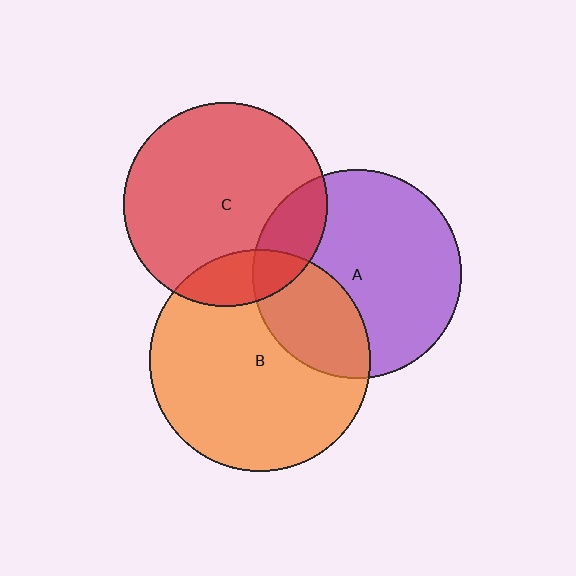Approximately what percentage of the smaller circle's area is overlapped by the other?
Approximately 30%.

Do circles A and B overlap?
Yes.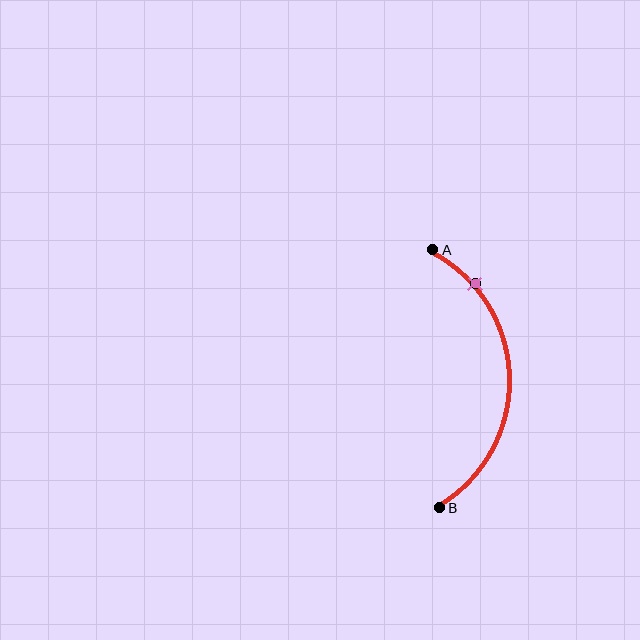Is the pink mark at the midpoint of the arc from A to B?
No. The pink mark lies on the arc but is closer to endpoint A. The arc midpoint would be at the point on the curve equidistant along the arc from both A and B.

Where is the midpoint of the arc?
The arc midpoint is the point on the curve farthest from the straight line joining A and B. It sits to the right of that line.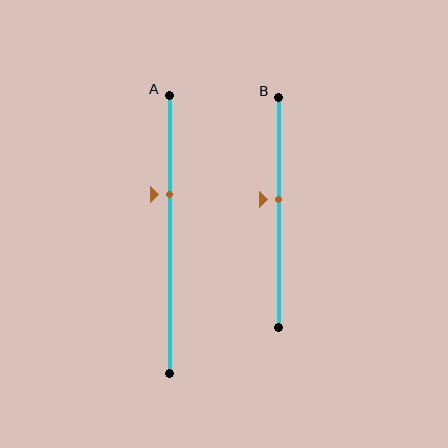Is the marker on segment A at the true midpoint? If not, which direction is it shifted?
No, the marker on segment A is shifted upward by about 14% of the segment length.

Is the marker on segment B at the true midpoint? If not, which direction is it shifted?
No, the marker on segment B is shifted upward by about 6% of the segment length.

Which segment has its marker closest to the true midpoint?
Segment B has its marker closest to the true midpoint.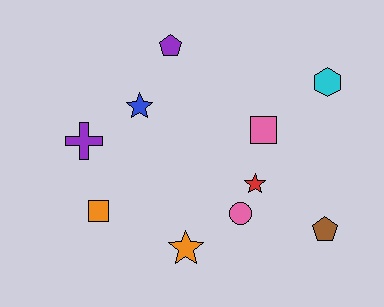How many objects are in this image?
There are 10 objects.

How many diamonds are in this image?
There are no diamonds.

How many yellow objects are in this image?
There are no yellow objects.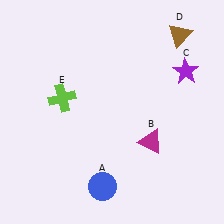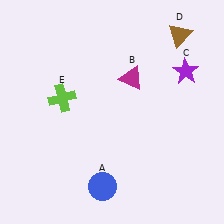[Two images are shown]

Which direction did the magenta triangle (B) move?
The magenta triangle (B) moved up.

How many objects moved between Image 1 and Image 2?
1 object moved between the two images.